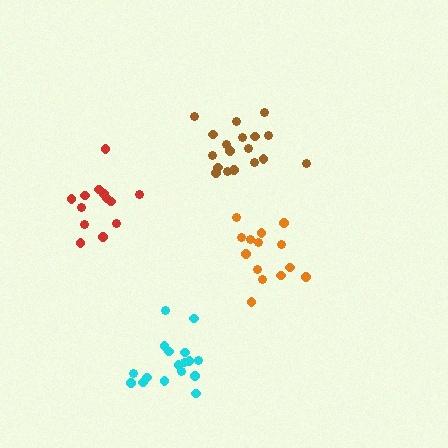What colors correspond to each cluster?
The clusters are colored: brown, red, cyan, orange.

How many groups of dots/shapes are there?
There are 4 groups.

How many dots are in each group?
Group 1: 18 dots, Group 2: 13 dots, Group 3: 17 dots, Group 4: 14 dots (62 total).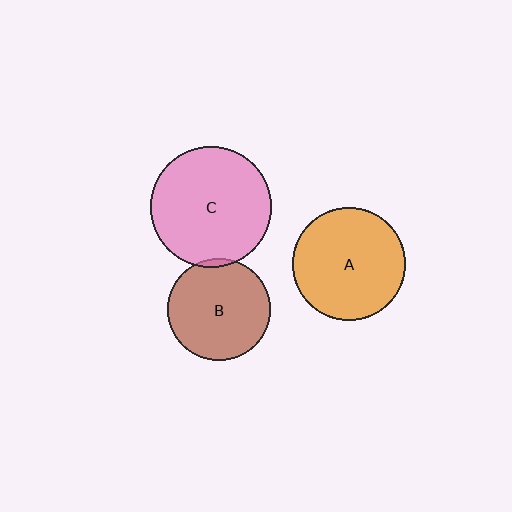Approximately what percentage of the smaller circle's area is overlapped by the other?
Approximately 5%.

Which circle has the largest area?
Circle C (pink).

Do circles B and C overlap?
Yes.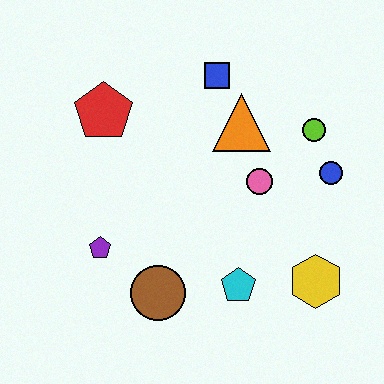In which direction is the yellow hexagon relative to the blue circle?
The yellow hexagon is below the blue circle.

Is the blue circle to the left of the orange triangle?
No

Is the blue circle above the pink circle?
Yes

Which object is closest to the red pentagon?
The blue square is closest to the red pentagon.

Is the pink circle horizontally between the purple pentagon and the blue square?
No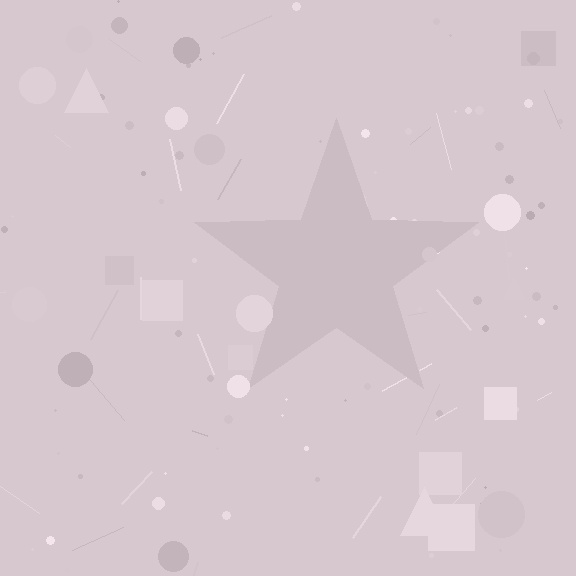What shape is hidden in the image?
A star is hidden in the image.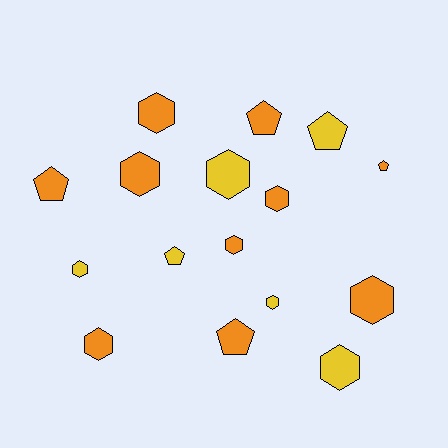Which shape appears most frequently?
Hexagon, with 10 objects.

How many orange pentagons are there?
There are 4 orange pentagons.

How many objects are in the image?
There are 16 objects.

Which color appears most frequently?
Orange, with 10 objects.